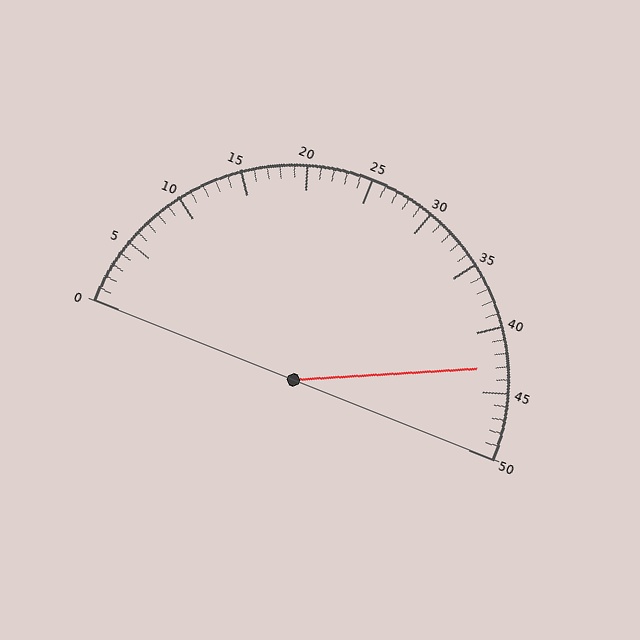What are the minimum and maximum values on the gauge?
The gauge ranges from 0 to 50.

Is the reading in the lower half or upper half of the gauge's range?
The reading is in the upper half of the range (0 to 50).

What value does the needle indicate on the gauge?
The needle indicates approximately 43.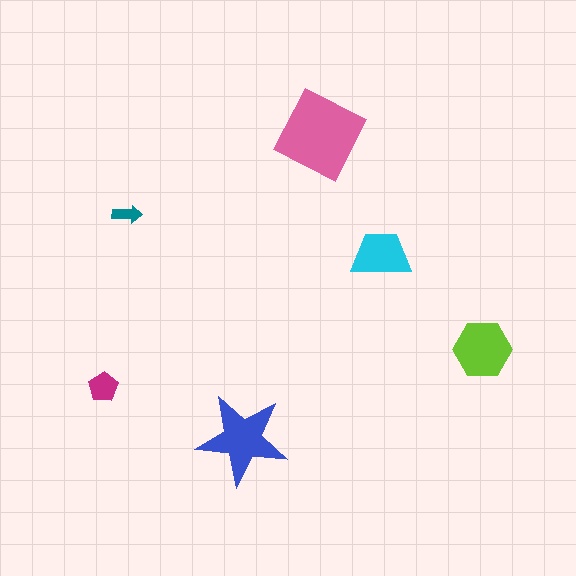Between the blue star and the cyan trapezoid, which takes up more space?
The blue star.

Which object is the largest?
The pink diamond.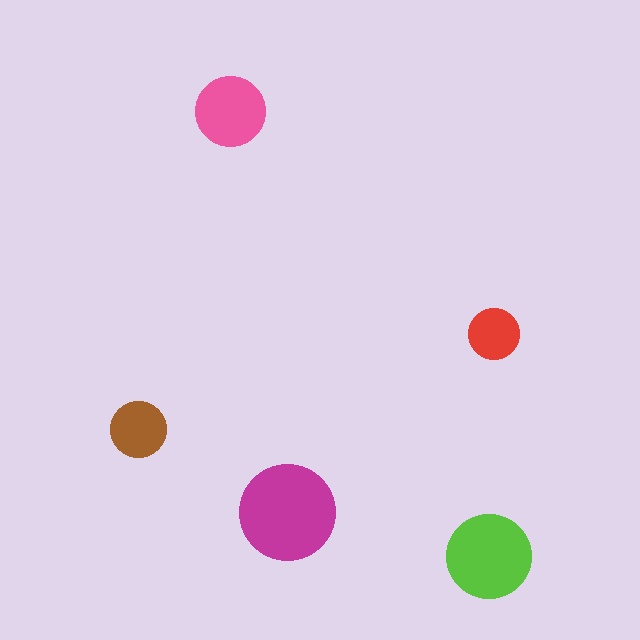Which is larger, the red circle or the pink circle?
The pink one.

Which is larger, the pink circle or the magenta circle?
The magenta one.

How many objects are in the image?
There are 5 objects in the image.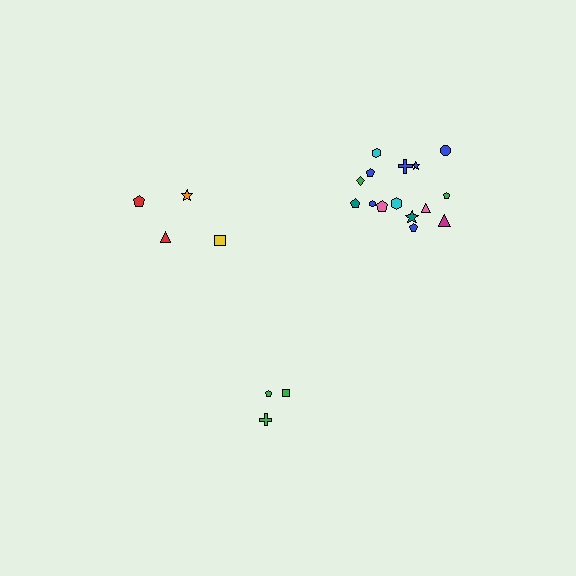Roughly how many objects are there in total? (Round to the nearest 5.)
Roughly 20 objects in total.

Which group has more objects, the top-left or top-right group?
The top-right group.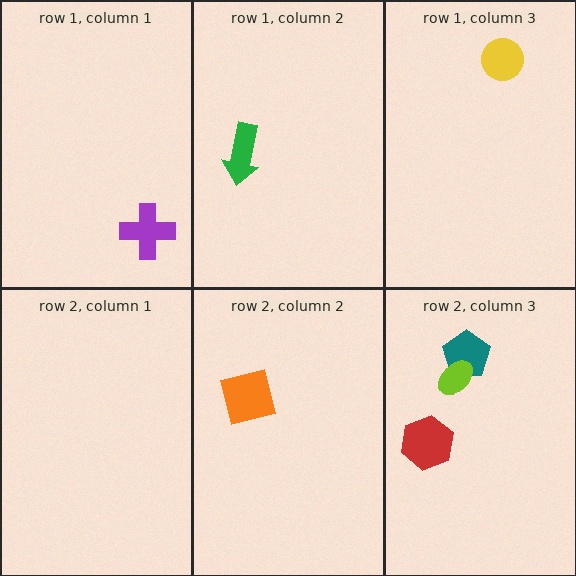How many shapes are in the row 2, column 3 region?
3.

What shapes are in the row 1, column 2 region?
The green arrow.